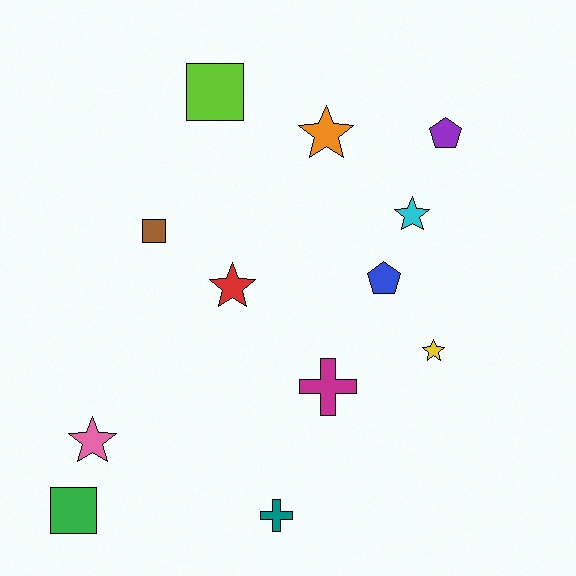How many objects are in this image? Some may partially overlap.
There are 12 objects.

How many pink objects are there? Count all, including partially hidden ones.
There is 1 pink object.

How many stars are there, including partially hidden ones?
There are 5 stars.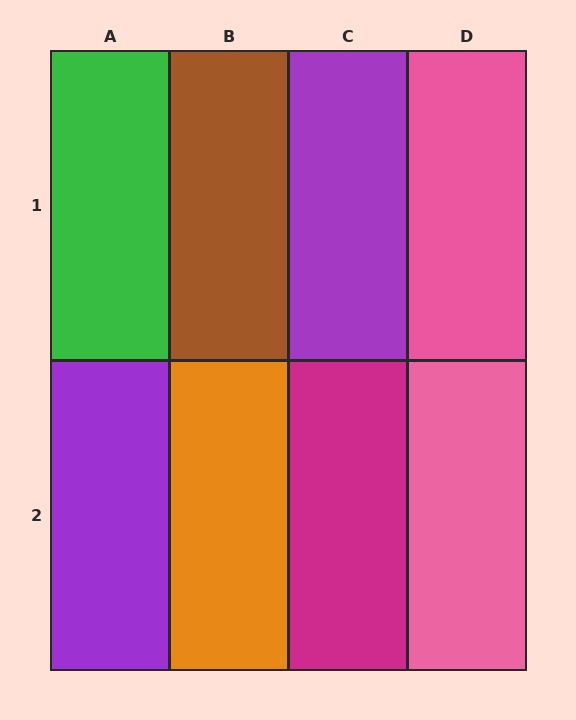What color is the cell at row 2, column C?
Magenta.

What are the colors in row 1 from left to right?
Green, brown, purple, pink.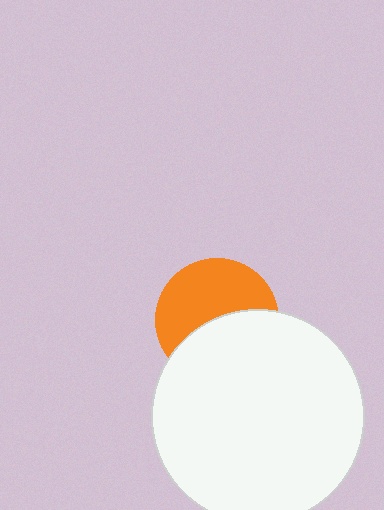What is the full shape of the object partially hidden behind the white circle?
The partially hidden object is an orange circle.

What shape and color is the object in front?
The object in front is a white circle.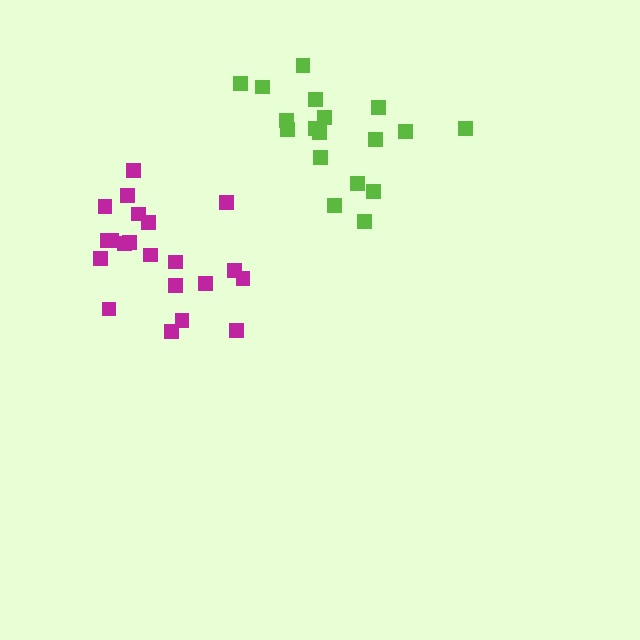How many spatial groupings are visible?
There are 2 spatial groupings.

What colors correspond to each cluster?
The clusters are colored: magenta, lime.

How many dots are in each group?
Group 1: 21 dots, Group 2: 18 dots (39 total).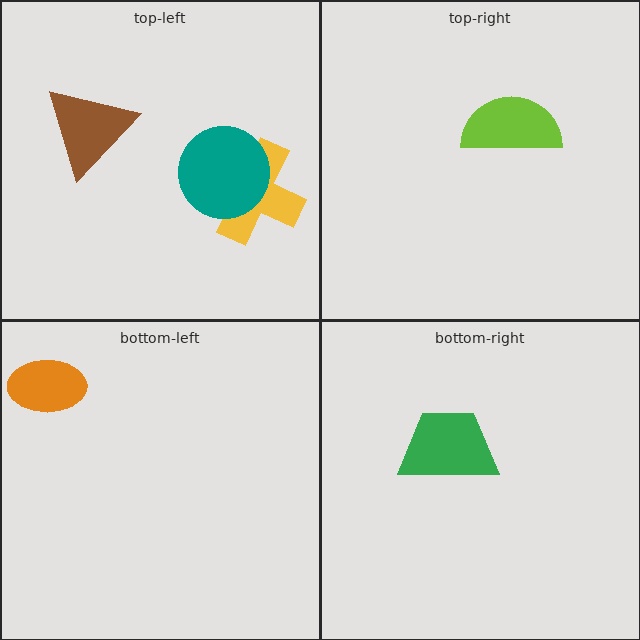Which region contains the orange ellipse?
The bottom-left region.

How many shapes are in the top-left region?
3.